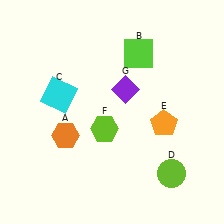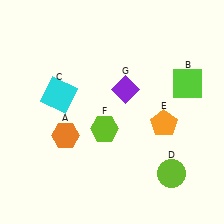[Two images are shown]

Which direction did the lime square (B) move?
The lime square (B) moved right.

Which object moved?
The lime square (B) moved right.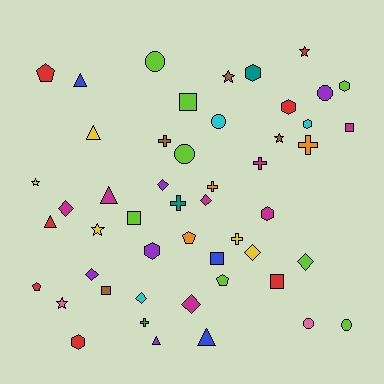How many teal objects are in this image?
There are 2 teal objects.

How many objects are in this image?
There are 50 objects.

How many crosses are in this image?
There are 7 crosses.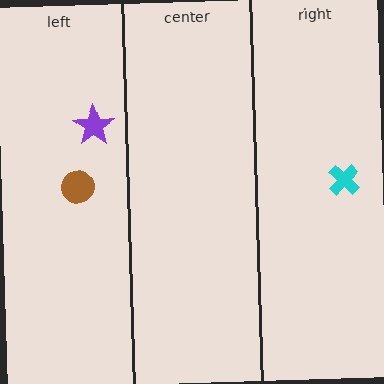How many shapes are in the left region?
2.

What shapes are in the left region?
The purple star, the brown circle.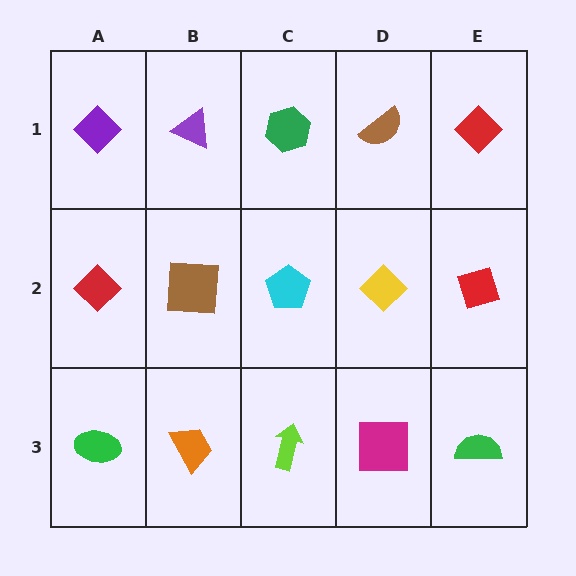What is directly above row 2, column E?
A red diamond.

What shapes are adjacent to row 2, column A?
A purple diamond (row 1, column A), a green ellipse (row 3, column A), a brown square (row 2, column B).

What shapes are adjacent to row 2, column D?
A brown semicircle (row 1, column D), a magenta square (row 3, column D), a cyan pentagon (row 2, column C), a red diamond (row 2, column E).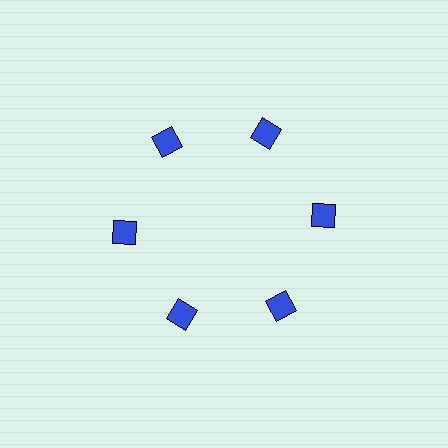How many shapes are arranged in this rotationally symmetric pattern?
There are 6 shapes, arranged in 6 groups of 1.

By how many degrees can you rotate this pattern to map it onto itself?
The pattern maps onto itself every 60 degrees of rotation.